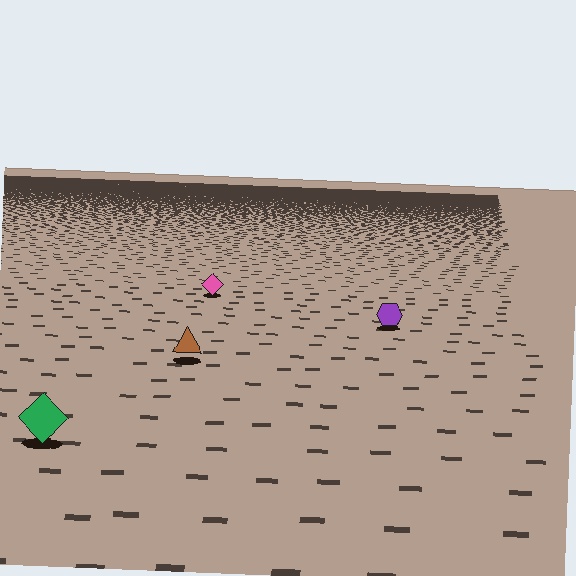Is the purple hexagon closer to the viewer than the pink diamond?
Yes. The purple hexagon is closer — you can tell from the texture gradient: the ground texture is coarser near it.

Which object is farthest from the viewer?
The pink diamond is farthest from the viewer. It appears smaller and the ground texture around it is denser.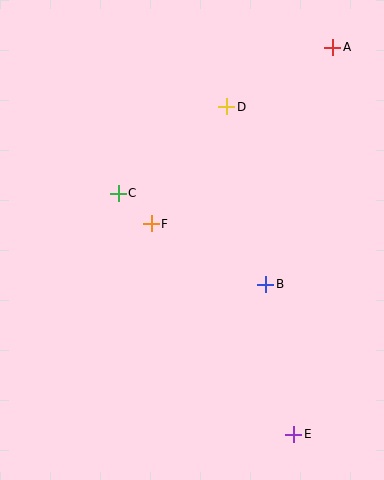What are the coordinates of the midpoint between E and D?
The midpoint between E and D is at (260, 271).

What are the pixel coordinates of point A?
Point A is at (333, 47).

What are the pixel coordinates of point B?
Point B is at (266, 284).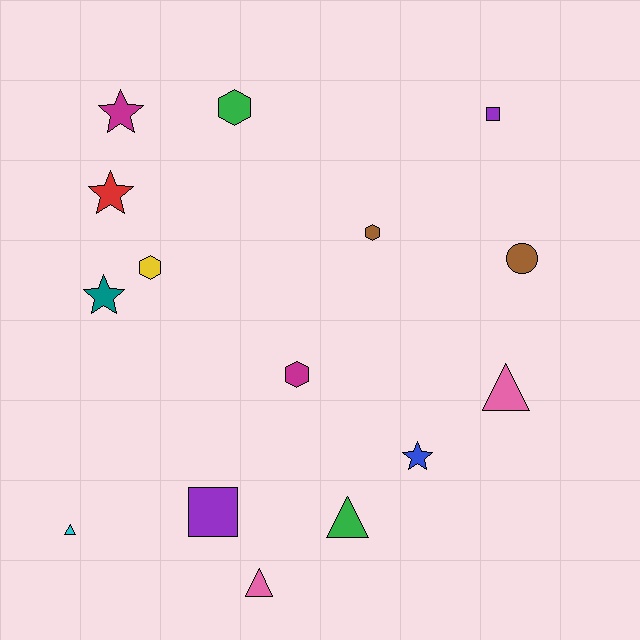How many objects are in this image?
There are 15 objects.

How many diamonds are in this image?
There are no diamonds.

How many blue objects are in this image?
There is 1 blue object.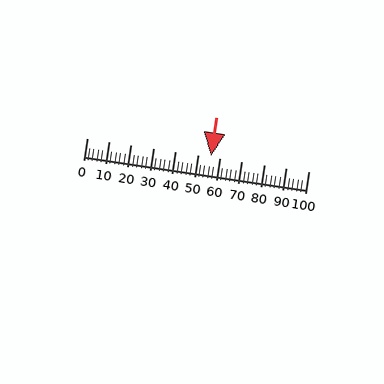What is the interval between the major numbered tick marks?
The major tick marks are spaced 10 units apart.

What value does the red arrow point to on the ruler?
The red arrow points to approximately 56.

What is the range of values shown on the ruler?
The ruler shows values from 0 to 100.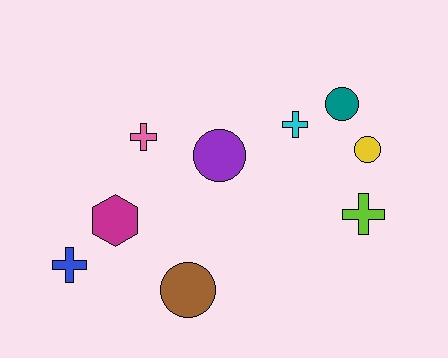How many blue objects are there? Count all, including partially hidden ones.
There is 1 blue object.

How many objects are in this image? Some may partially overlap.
There are 9 objects.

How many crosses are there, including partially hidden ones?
There are 4 crosses.